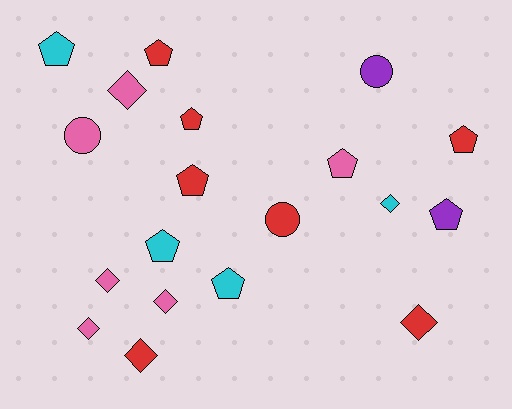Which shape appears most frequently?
Pentagon, with 9 objects.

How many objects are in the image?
There are 19 objects.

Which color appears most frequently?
Red, with 7 objects.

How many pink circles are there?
There is 1 pink circle.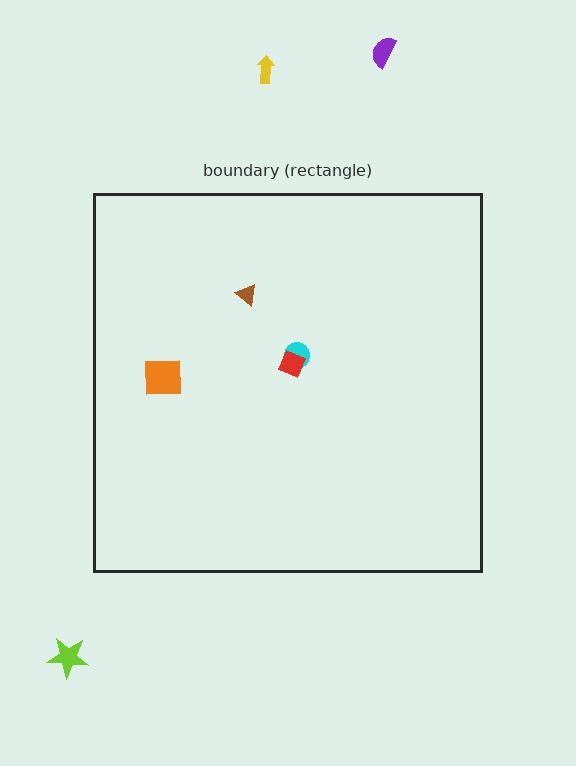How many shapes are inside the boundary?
4 inside, 3 outside.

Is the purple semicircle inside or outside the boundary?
Outside.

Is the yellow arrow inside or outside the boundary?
Outside.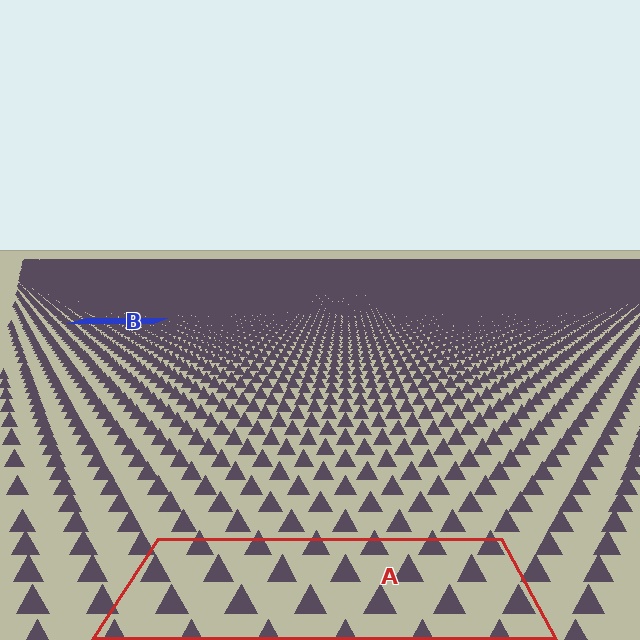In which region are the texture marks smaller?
The texture marks are smaller in region B, because it is farther away.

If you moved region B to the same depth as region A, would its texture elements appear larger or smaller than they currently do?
They would appear larger. At a closer depth, the same texture elements are projected at a bigger on-screen size.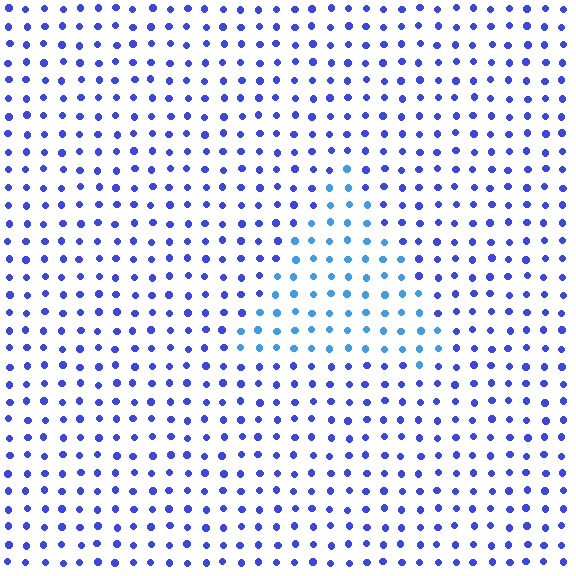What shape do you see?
I see a triangle.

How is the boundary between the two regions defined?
The boundary is defined purely by a slight shift in hue (about 30 degrees). Spacing, size, and orientation are identical on both sides.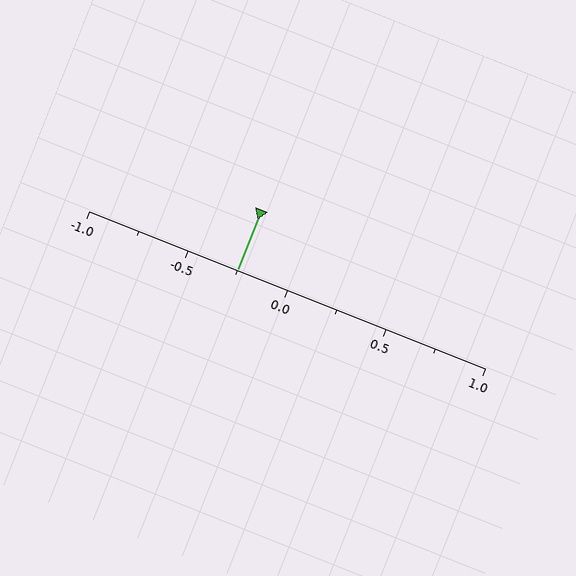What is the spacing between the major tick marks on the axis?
The major ticks are spaced 0.5 apart.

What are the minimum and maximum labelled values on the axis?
The axis runs from -1.0 to 1.0.